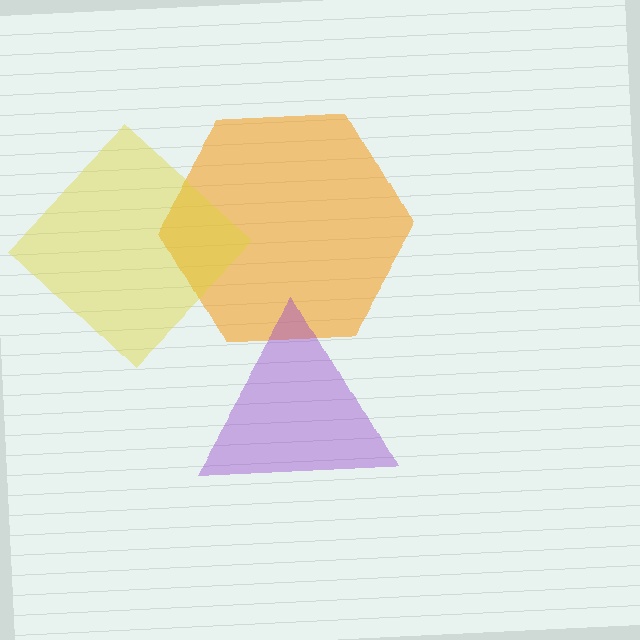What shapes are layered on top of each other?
The layered shapes are: an orange hexagon, a yellow diamond, a purple triangle.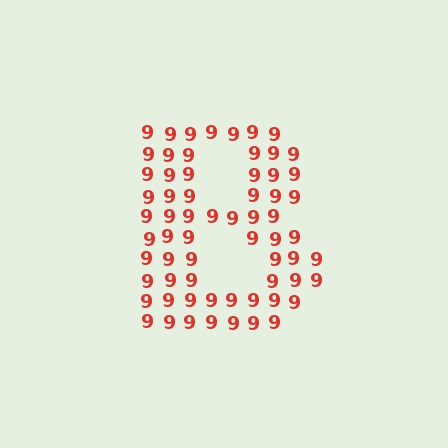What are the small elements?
The small elements are digit 9's.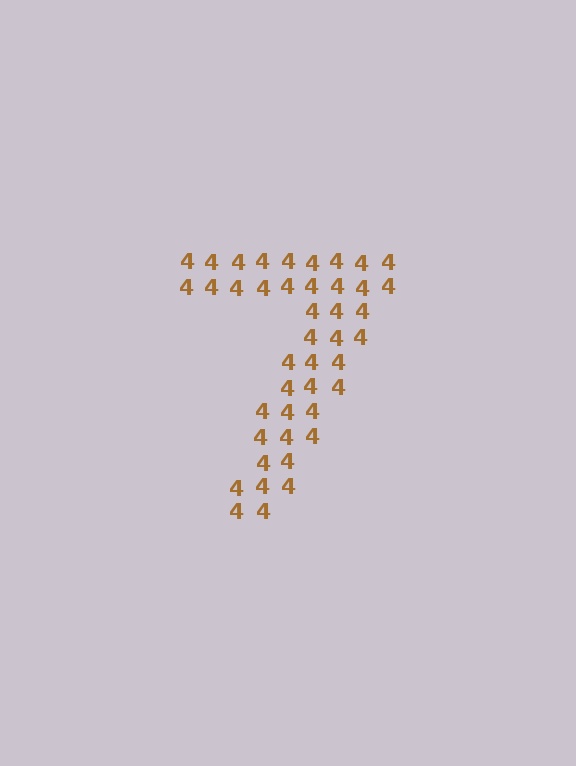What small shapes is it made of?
It is made of small digit 4's.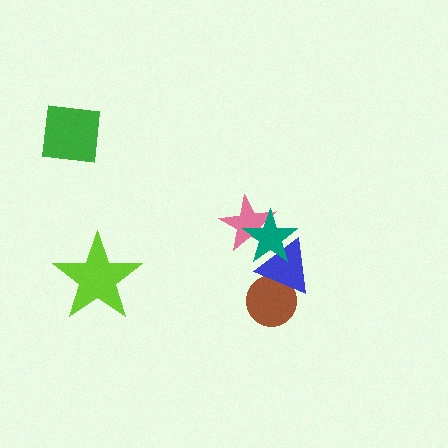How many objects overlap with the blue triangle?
2 objects overlap with the blue triangle.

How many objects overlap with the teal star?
2 objects overlap with the teal star.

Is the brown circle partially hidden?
Yes, it is partially covered by another shape.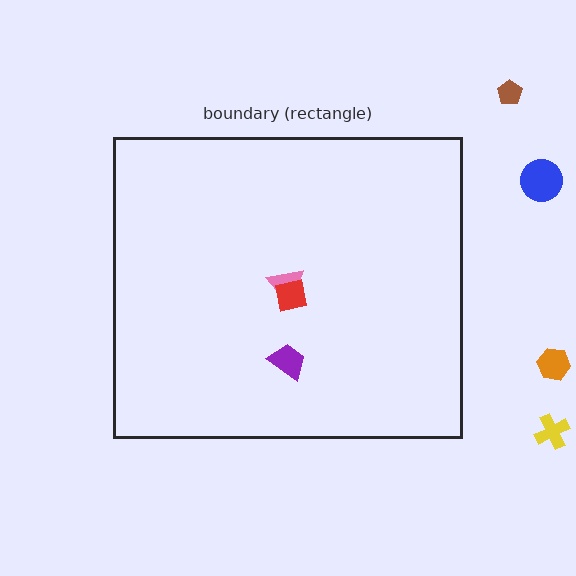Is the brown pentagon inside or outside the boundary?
Outside.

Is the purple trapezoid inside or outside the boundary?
Inside.